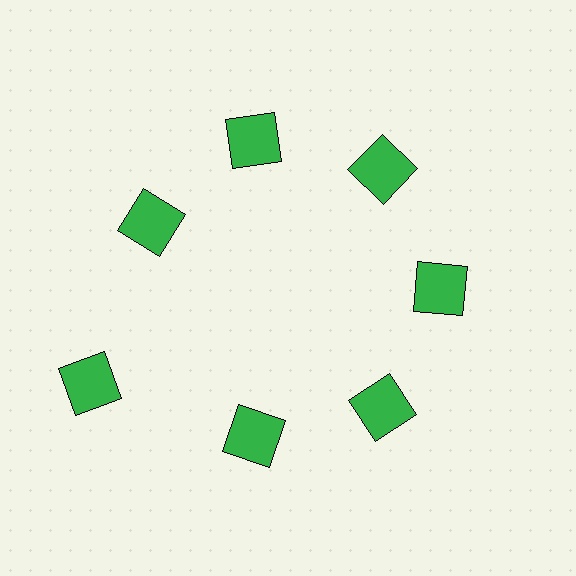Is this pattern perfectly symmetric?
No. The 7 green squares are arranged in a ring, but one element near the 8 o'clock position is pushed outward from the center, breaking the 7-fold rotational symmetry.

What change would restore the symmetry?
The symmetry would be restored by moving it inward, back onto the ring so that all 7 squares sit at equal angles and equal distance from the center.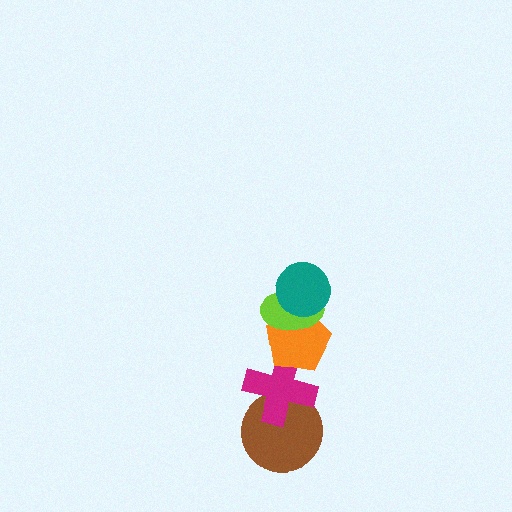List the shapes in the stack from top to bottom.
From top to bottom: the teal circle, the lime ellipse, the orange pentagon, the magenta cross, the brown circle.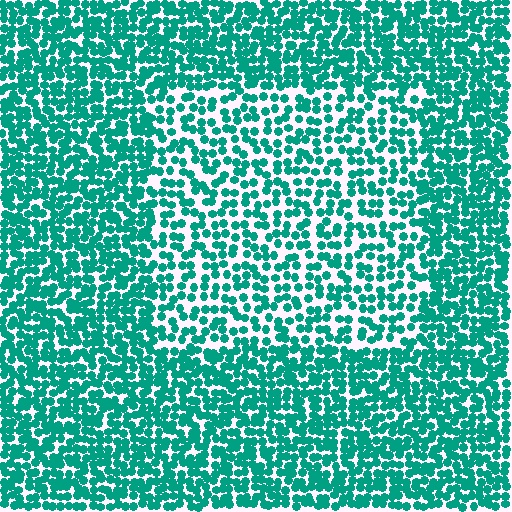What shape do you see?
I see a rectangle.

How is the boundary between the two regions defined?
The boundary is defined by a change in element density (approximately 1.7x ratio). All elements are the same color, size, and shape.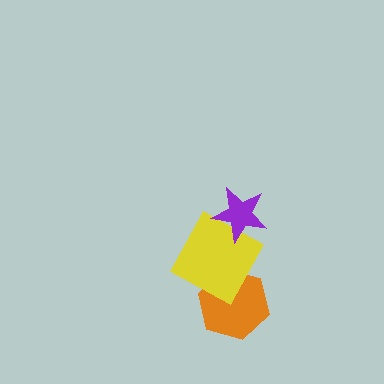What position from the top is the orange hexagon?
The orange hexagon is 3rd from the top.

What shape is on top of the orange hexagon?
The yellow square is on top of the orange hexagon.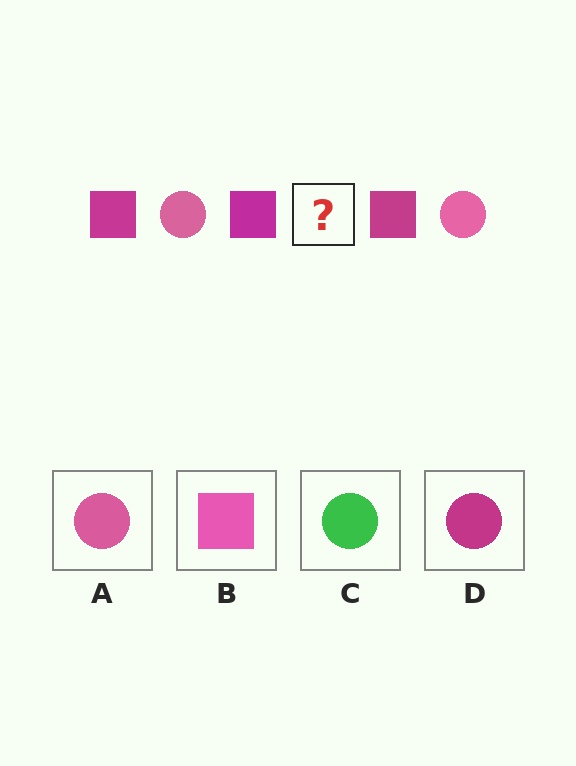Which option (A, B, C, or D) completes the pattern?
A.